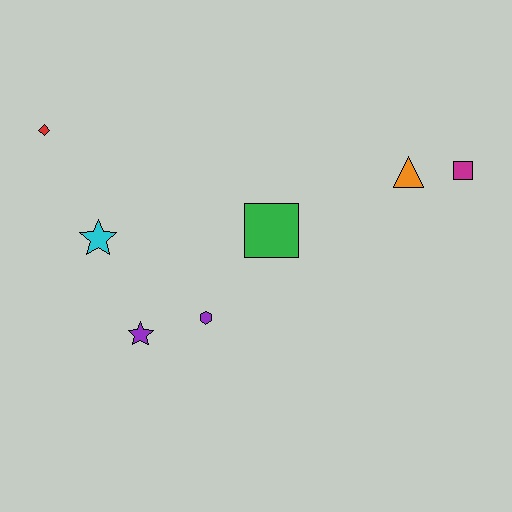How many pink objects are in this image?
There are no pink objects.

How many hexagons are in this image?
There is 1 hexagon.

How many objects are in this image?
There are 7 objects.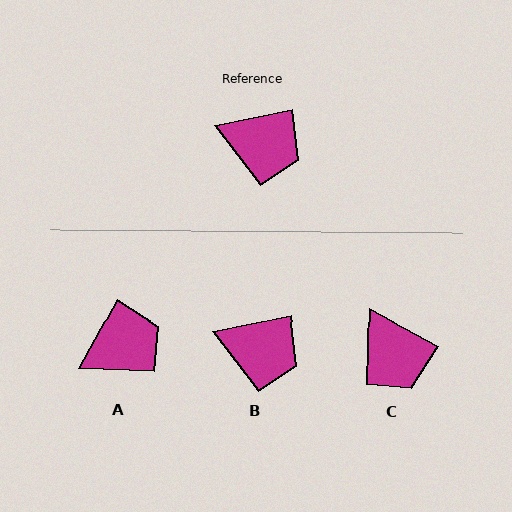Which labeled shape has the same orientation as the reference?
B.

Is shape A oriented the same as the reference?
No, it is off by about 50 degrees.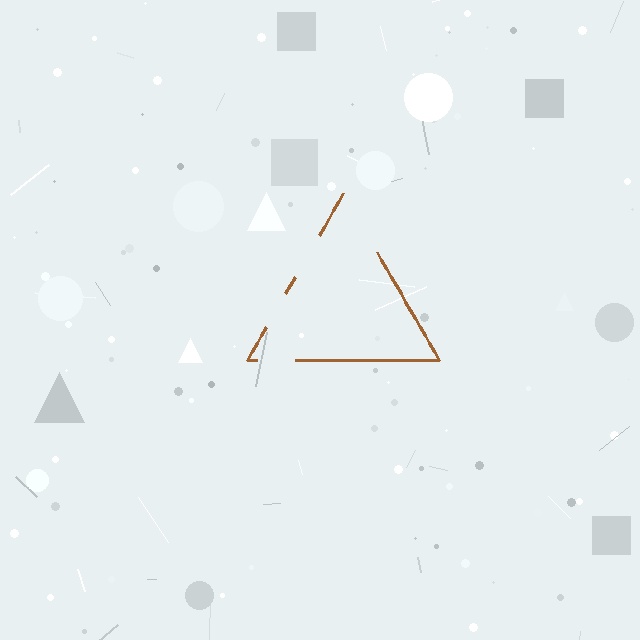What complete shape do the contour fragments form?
The contour fragments form a triangle.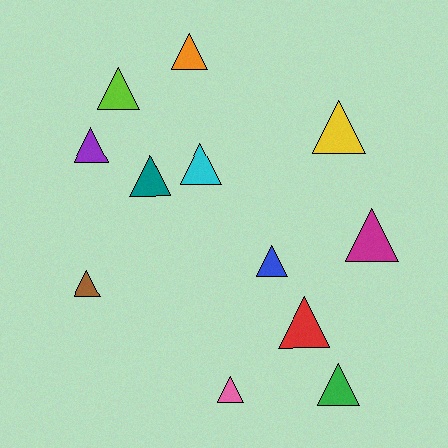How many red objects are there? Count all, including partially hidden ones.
There is 1 red object.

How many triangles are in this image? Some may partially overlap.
There are 12 triangles.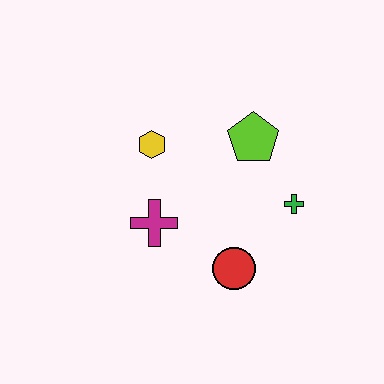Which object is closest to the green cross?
The lime pentagon is closest to the green cross.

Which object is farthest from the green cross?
The yellow hexagon is farthest from the green cross.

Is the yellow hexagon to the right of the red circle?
No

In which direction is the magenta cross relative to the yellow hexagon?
The magenta cross is below the yellow hexagon.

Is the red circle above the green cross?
No